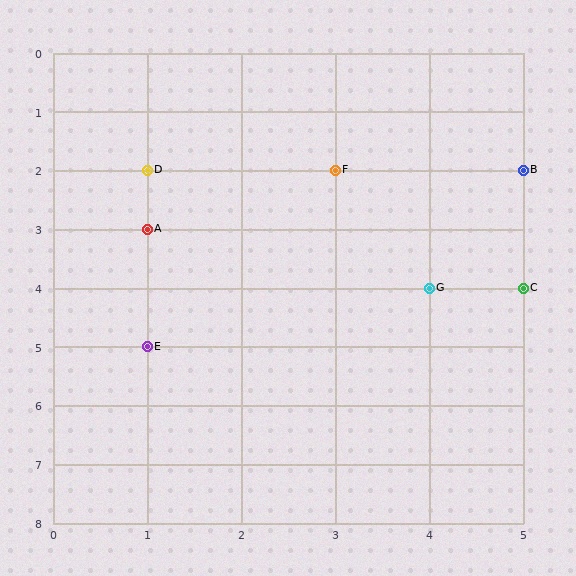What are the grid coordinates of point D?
Point D is at grid coordinates (1, 2).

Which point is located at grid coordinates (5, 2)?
Point B is at (5, 2).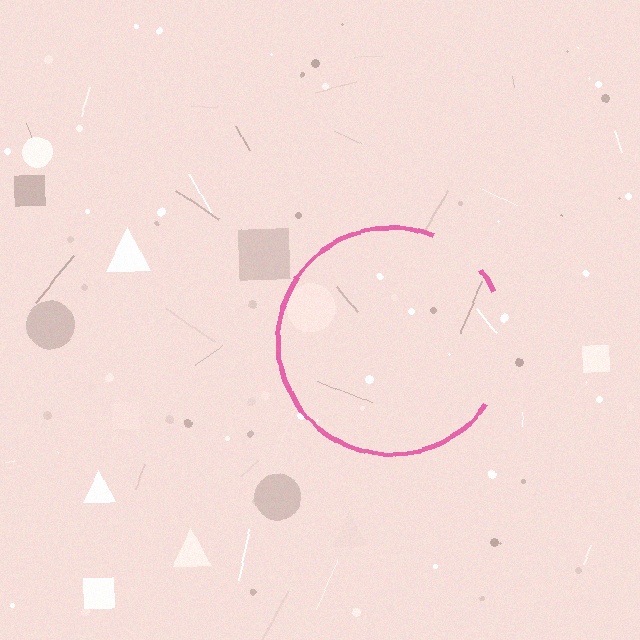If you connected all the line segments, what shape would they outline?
They would outline a circle.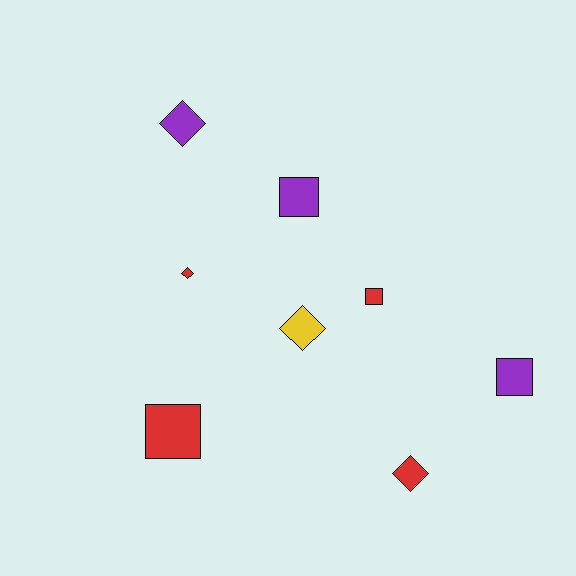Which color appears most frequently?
Red, with 4 objects.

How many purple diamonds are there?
There is 1 purple diamond.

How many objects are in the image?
There are 8 objects.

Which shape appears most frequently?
Diamond, with 4 objects.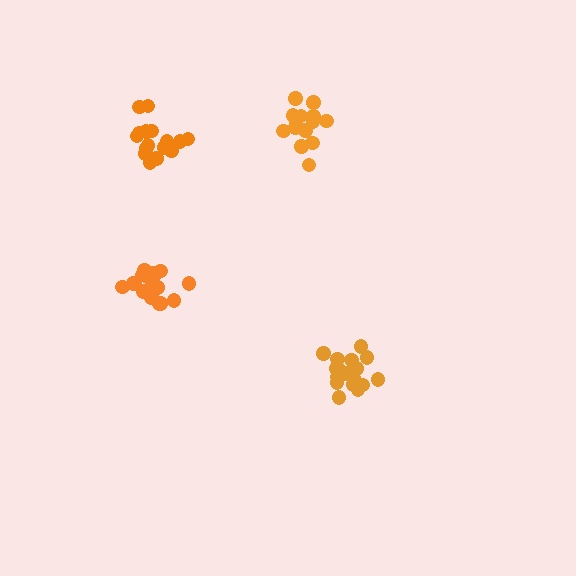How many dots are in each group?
Group 1: 19 dots, Group 2: 18 dots, Group 3: 17 dots, Group 4: 14 dots (68 total).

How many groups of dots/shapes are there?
There are 4 groups.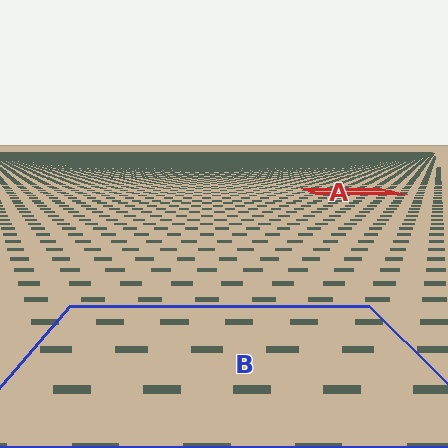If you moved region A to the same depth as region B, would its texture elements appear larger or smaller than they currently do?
They would appear larger. At a closer depth, the same texture elements are projected at a bigger on-screen size.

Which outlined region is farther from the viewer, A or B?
Region A is farther from the viewer — the texture elements inside it appear smaller and more densely packed.